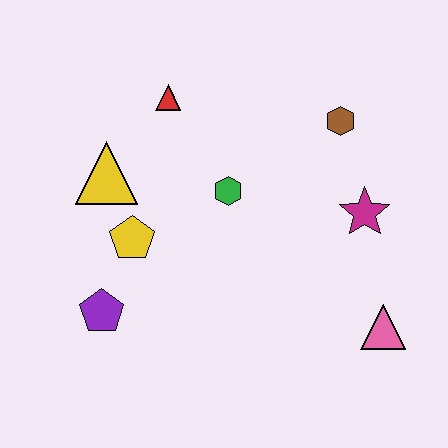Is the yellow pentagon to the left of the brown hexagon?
Yes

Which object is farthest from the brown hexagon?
The purple pentagon is farthest from the brown hexagon.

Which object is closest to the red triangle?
The yellow triangle is closest to the red triangle.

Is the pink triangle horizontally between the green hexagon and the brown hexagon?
No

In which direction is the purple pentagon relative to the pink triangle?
The purple pentagon is to the left of the pink triangle.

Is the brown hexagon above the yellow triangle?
Yes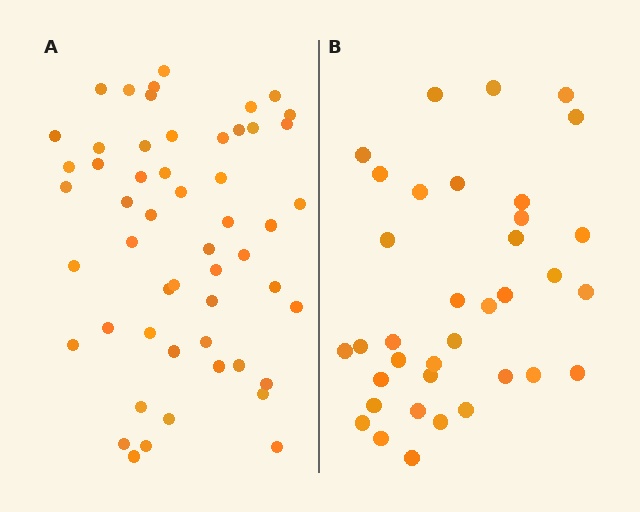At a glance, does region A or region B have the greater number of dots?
Region A (the left region) has more dots.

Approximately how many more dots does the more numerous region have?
Region A has approximately 15 more dots than region B.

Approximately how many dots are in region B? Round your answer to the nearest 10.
About 40 dots. (The exact count is 36, which rounds to 40.)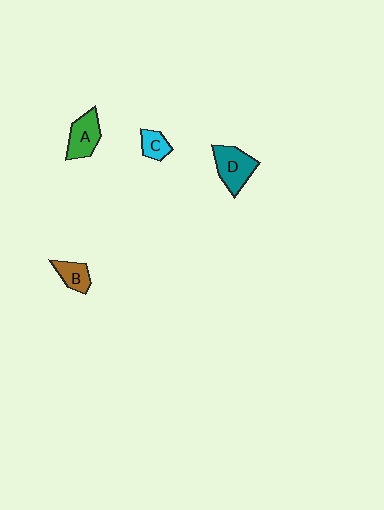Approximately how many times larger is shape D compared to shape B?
Approximately 1.7 times.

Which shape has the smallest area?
Shape C (cyan).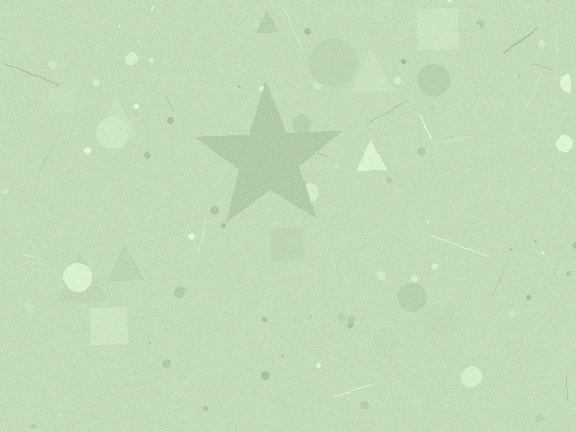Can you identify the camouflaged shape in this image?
The camouflaged shape is a star.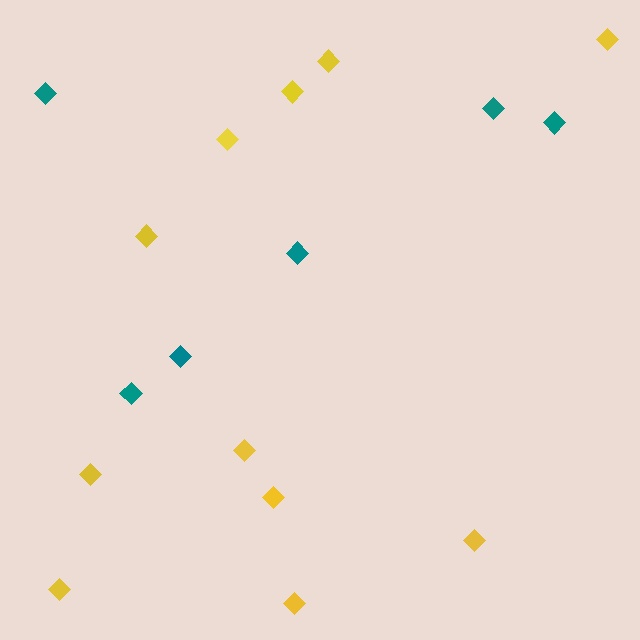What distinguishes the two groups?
There are 2 groups: one group of teal diamonds (6) and one group of yellow diamonds (11).